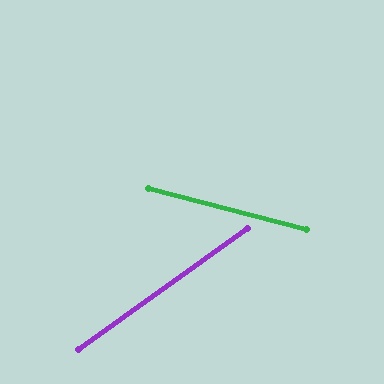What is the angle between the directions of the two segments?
Approximately 50 degrees.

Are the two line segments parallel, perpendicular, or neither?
Neither parallel nor perpendicular — they differ by about 50°.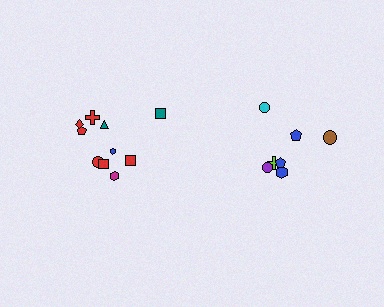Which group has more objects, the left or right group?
The left group.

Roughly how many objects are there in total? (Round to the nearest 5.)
Roughly 15 objects in total.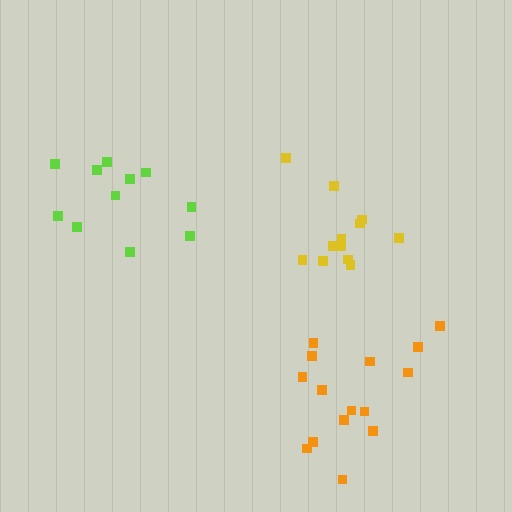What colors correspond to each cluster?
The clusters are colored: orange, lime, yellow.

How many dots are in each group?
Group 1: 15 dots, Group 2: 11 dots, Group 3: 12 dots (38 total).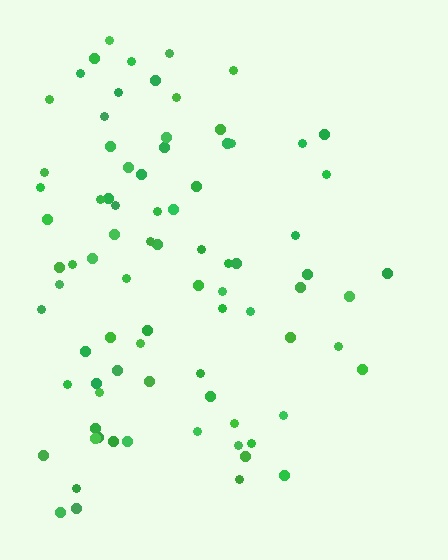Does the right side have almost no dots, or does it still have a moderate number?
Still a moderate number, just noticeably fewer than the left.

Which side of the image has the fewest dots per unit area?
The right.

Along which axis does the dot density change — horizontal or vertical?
Horizontal.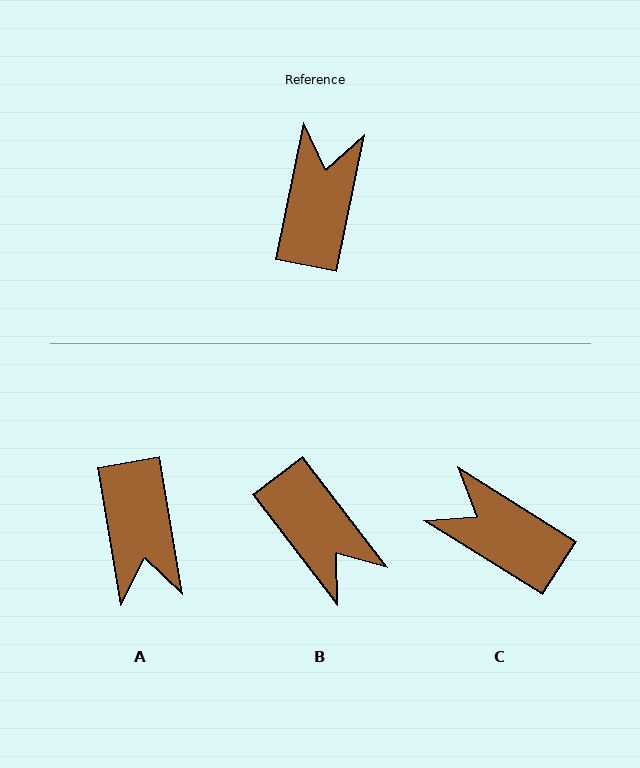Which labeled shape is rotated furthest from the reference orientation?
A, about 159 degrees away.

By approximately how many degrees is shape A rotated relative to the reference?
Approximately 159 degrees clockwise.